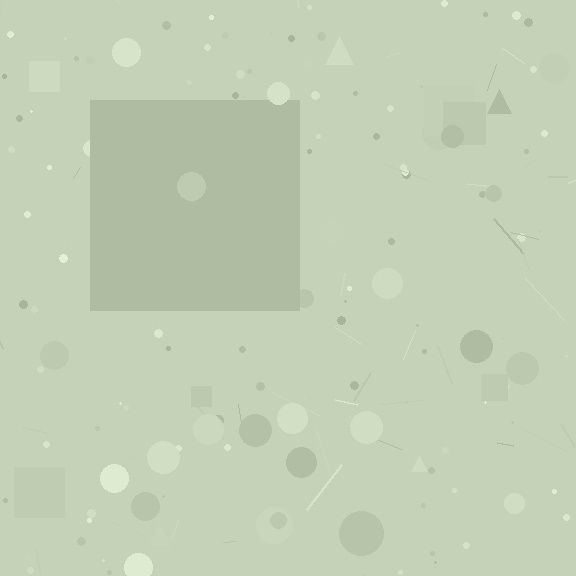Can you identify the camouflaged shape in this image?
The camouflaged shape is a square.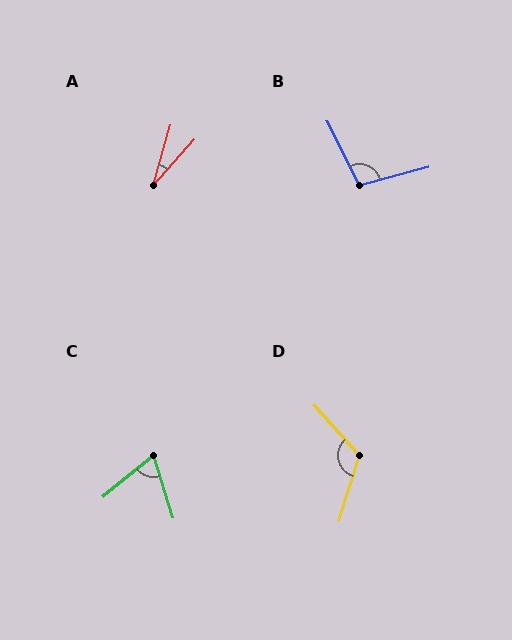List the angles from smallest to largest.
A (26°), C (68°), B (101°), D (121°).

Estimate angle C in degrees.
Approximately 68 degrees.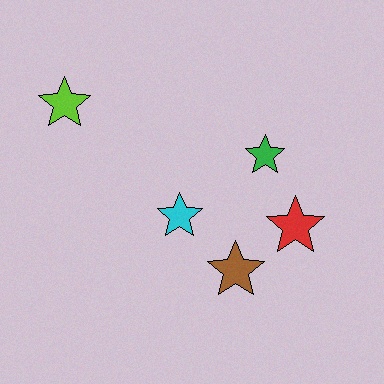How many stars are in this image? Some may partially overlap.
There are 5 stars.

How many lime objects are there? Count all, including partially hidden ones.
There is 1 lime object.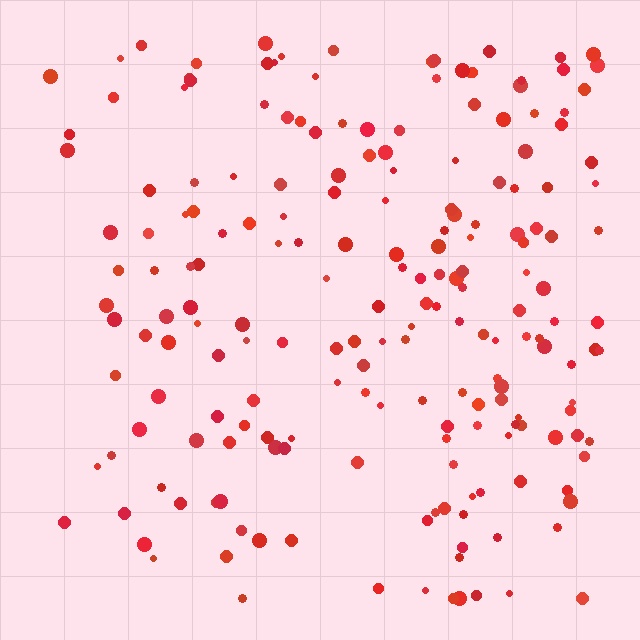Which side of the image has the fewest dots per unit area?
The left.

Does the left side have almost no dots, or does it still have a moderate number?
Still a moderate number, just noticeably fewer than the right.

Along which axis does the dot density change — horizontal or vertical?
Horizontal.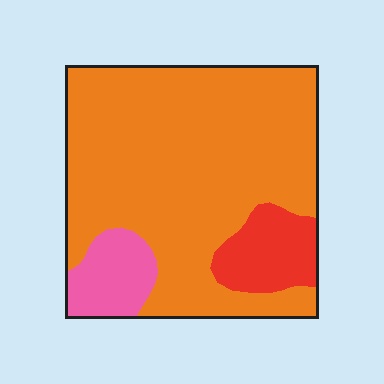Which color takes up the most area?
Orange, at roughly 80%.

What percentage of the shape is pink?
Pink covers roughly 10% of the shape.